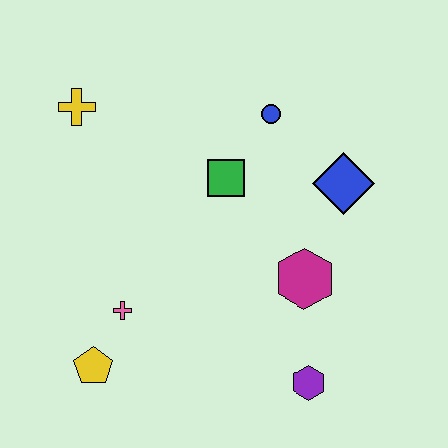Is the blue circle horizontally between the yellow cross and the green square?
No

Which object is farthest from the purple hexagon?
The yellow cross is farthest from the purple hexagon.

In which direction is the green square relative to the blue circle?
The green square is below the blue circle.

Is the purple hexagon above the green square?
No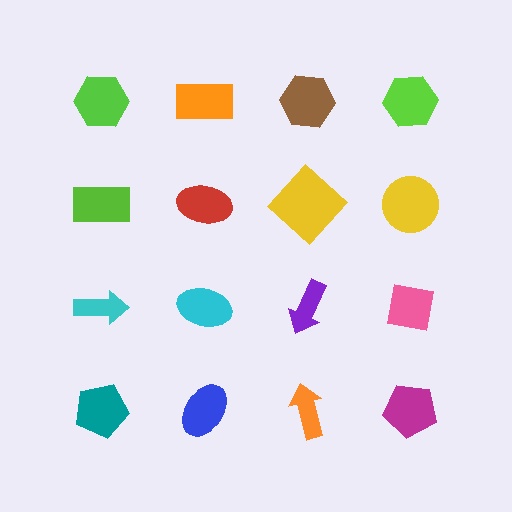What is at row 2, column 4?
A yellow circle.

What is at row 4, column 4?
A magenta pentagon.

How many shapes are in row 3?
4 shapes.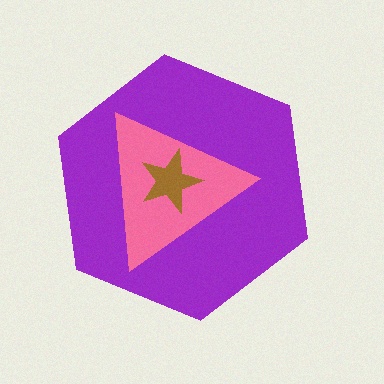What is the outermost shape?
The purple hexagon.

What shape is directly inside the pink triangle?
The brown star.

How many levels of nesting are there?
3.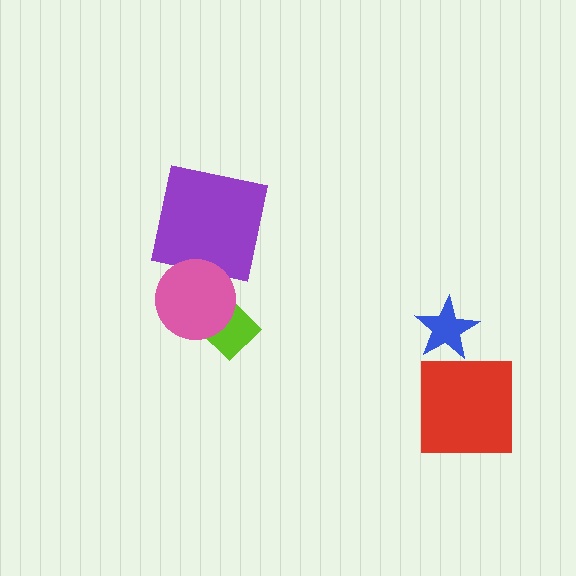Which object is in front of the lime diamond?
The pink circle is in front of the lime diamond.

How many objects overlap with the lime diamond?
1 object overlaps with the lime diamond.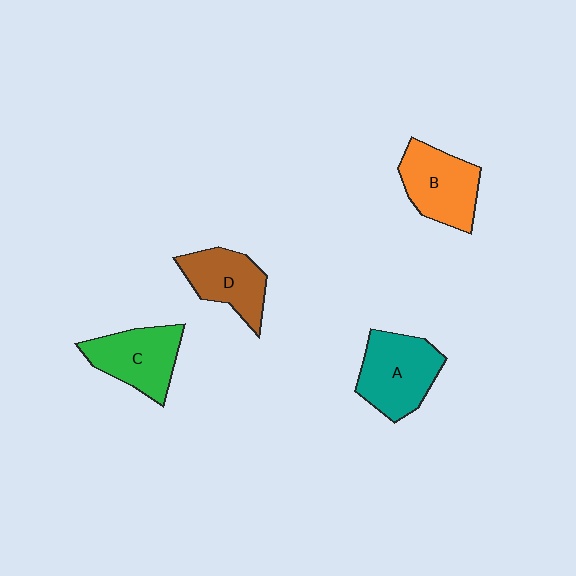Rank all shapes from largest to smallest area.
From largest to smallest: A (teal), B (orange), C (green), D (brown).